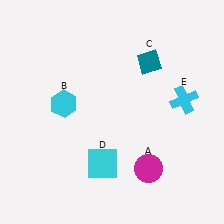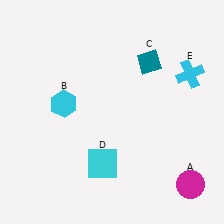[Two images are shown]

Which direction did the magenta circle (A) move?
The magenta circle (A) moved right.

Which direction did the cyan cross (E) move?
The cyan cross (E) moved up.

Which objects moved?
The objects that moved are: the magenta circle (A), the cyan cross (E).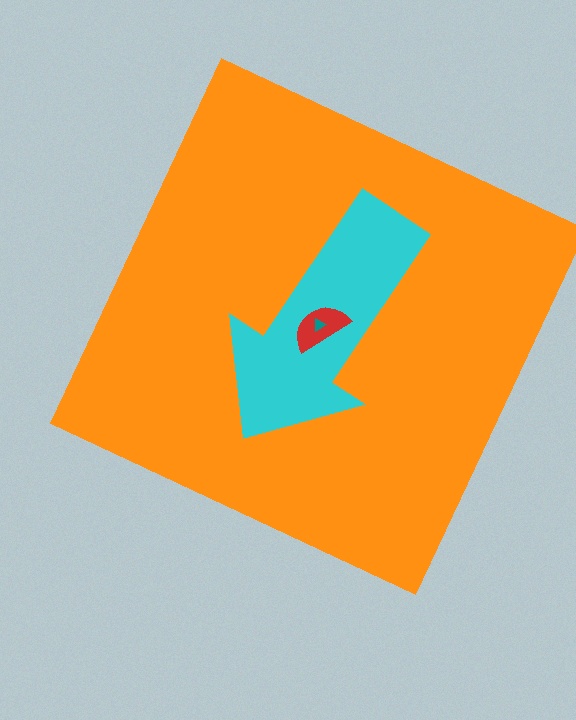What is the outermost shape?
The orange square.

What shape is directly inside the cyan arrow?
The red semicircle.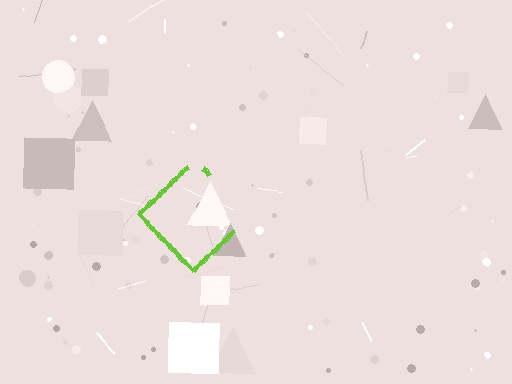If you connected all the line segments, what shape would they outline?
They would outline a diamond.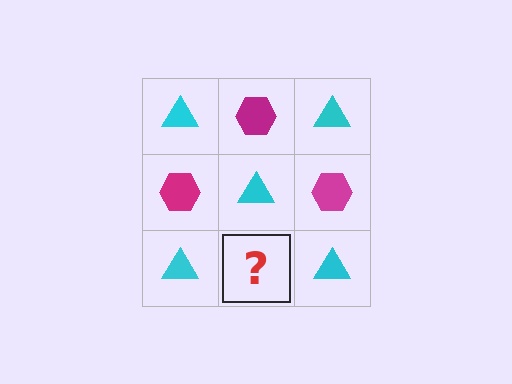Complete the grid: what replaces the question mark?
The question mark should be replaced with a magenta hexagon.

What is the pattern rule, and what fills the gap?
The rule is that it alternates cyan triangle and magenta hexagon in a checkerboard pattern. The gap should be filled with a magenta hexagon.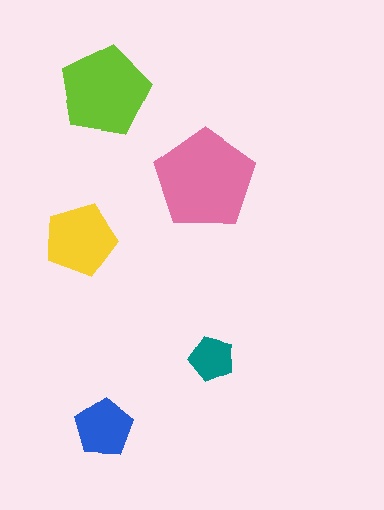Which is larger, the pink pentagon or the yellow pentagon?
The pink one.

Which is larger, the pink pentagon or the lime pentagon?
The pink one.